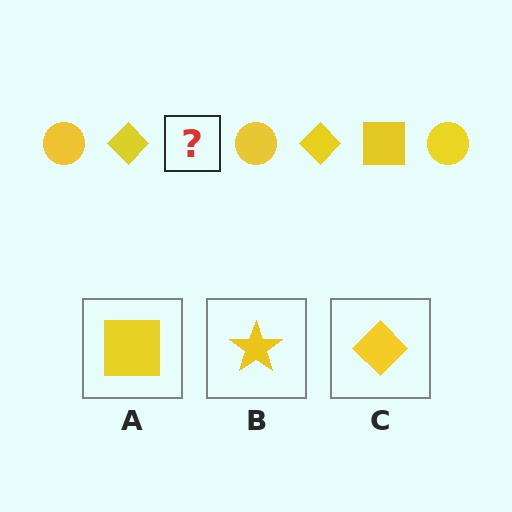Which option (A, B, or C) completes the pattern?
A.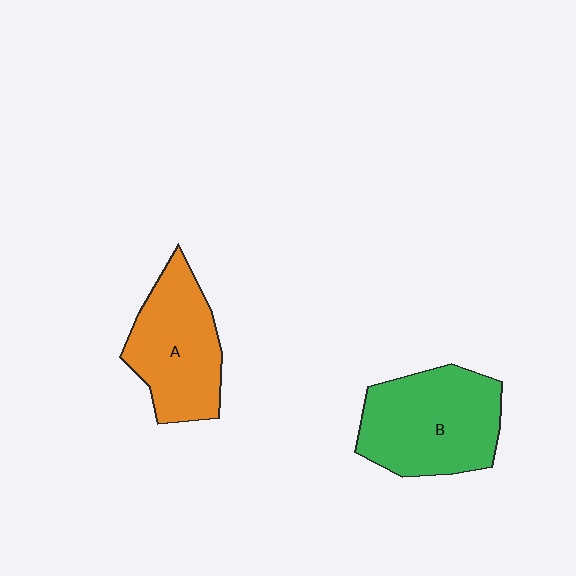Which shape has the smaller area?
Shape A (orange).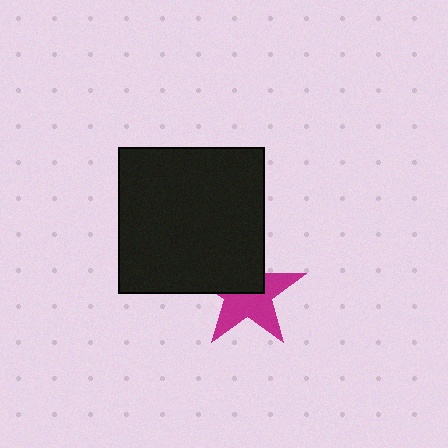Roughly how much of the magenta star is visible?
About half of it is visible (roughly 57%).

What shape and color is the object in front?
The object in front is a black square.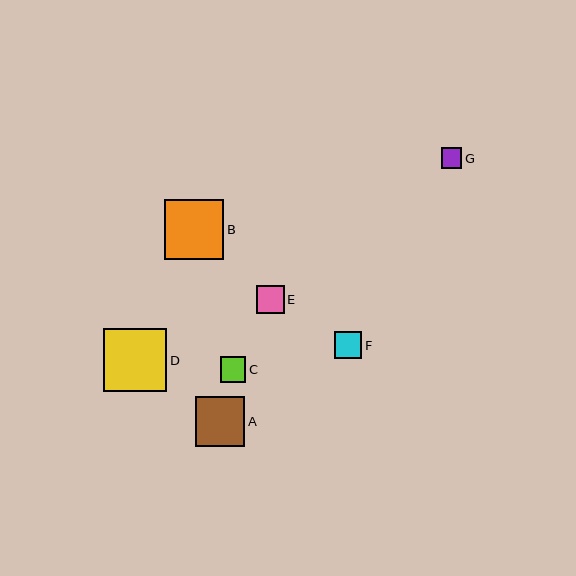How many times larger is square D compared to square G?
Square D is approximately 3.1 times the size of square G.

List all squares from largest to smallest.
From largest to smallest: D, B, A, E, F, C, G.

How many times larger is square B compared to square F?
Square B is approximately 2.2 times the size of square F.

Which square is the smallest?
Square G is the smallest with a size of approximately 20 pixels.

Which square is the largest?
Square D is the largest with a size of approximately 63 pixels.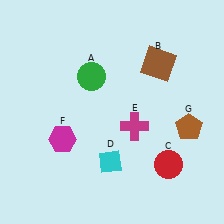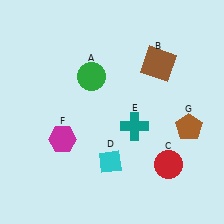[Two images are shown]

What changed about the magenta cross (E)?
In Image 1, E is magenta. In Image 2, it changed to teal.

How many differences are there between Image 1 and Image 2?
There is 1 difference between the two images.